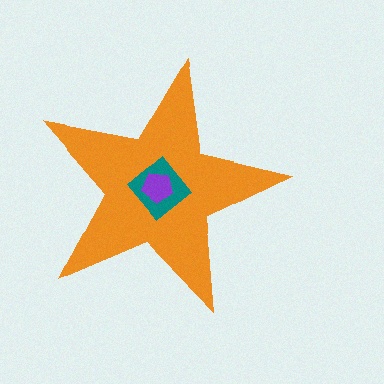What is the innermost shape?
The purple pentagon.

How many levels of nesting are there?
3.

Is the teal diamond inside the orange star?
Yes.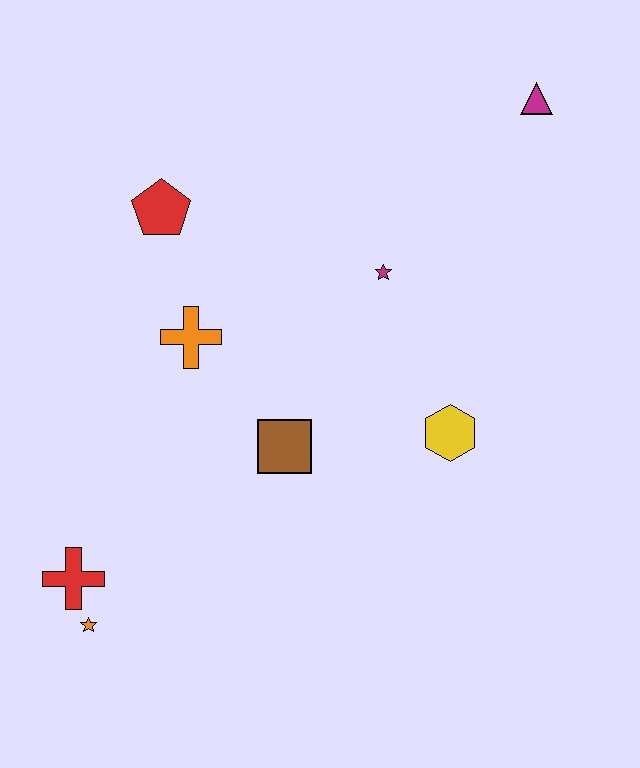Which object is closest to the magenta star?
The yellow hexagon is closest to the magenta star.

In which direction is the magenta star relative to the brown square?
The magenta star is above the brown square.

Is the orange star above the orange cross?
No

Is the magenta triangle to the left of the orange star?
No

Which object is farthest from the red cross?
The magenta triangle is farthest from the red cross.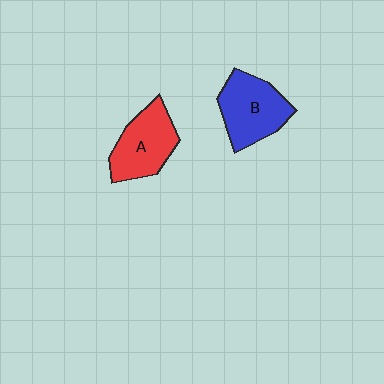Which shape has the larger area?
Shape B (blue).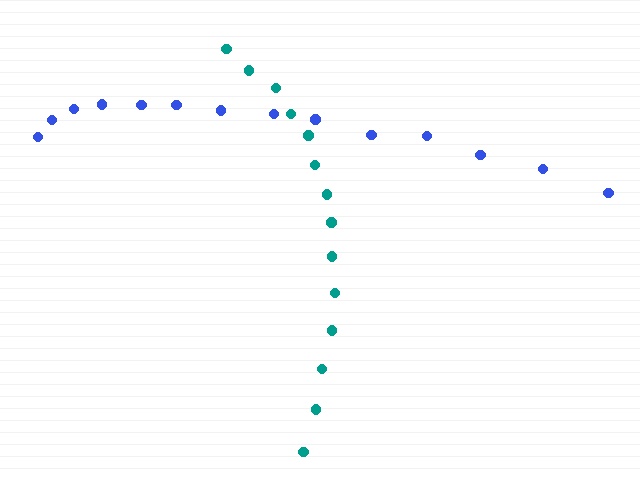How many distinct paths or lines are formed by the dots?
There are 2 distinct paths.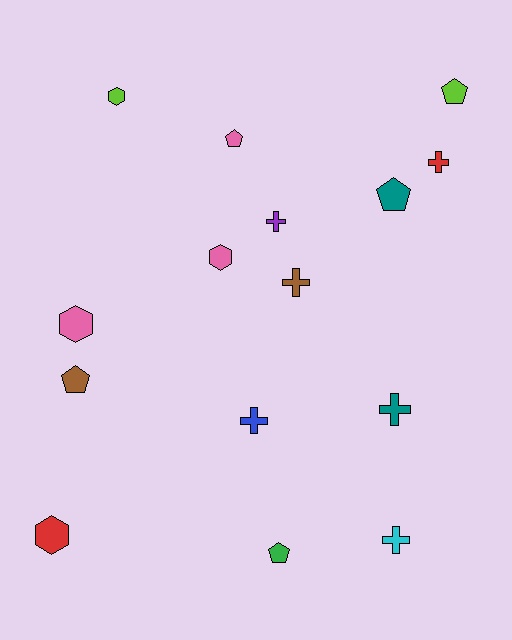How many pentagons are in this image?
There are 5 pentagons.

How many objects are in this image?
There are 15 objects.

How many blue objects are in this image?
There is 1 blue object.